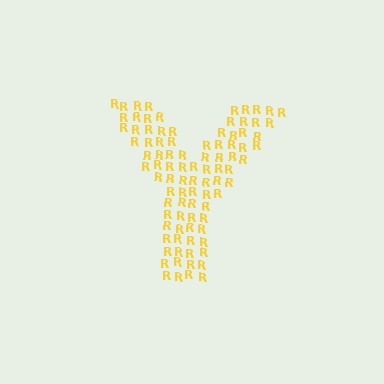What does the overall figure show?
The overall figure shows the letter Y.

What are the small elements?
The small elements are letter R's.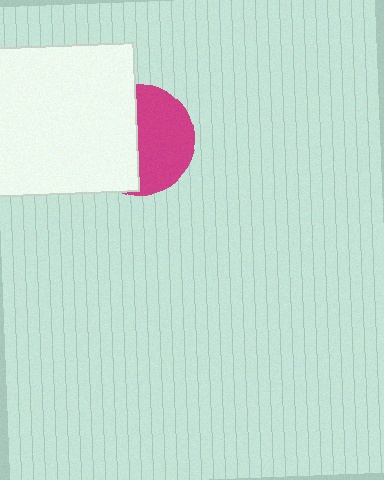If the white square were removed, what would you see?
You would see the complete magenta circle.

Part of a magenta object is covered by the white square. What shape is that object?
It is a circle.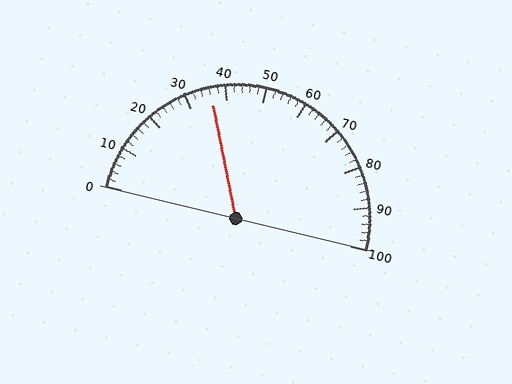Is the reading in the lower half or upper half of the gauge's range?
The reading is in the lower half of the range (0 to 100).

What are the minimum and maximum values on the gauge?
The gauge ranges from 0 to 100.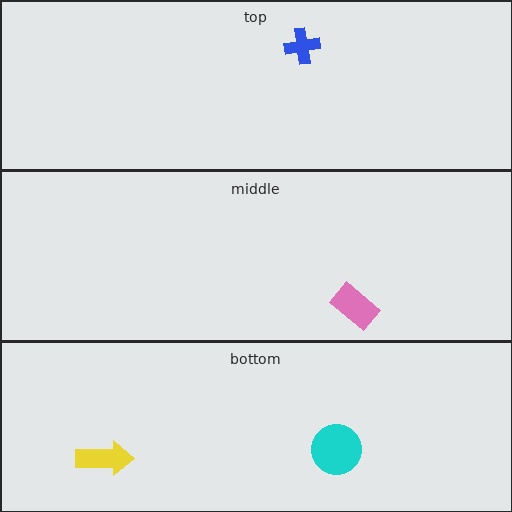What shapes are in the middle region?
The pink rectangle.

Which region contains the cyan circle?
The bottom region.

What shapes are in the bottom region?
The yellow arrow, the cyan circle.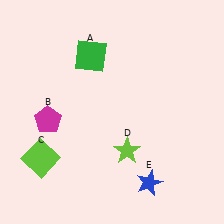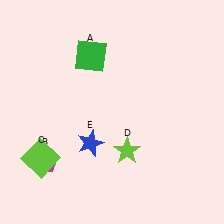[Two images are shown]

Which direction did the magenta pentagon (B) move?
The magenta pentagon (B) moved down.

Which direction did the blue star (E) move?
The blue star (E) moved left.